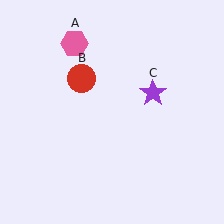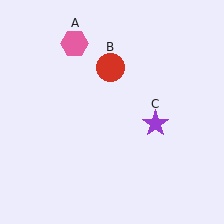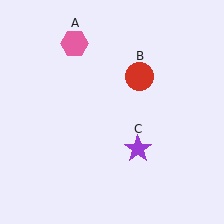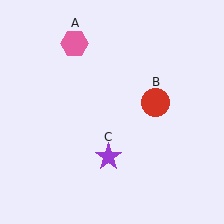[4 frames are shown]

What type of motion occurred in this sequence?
The red circle (object B), purple star (object C) rotated clockwise around the center of the scene.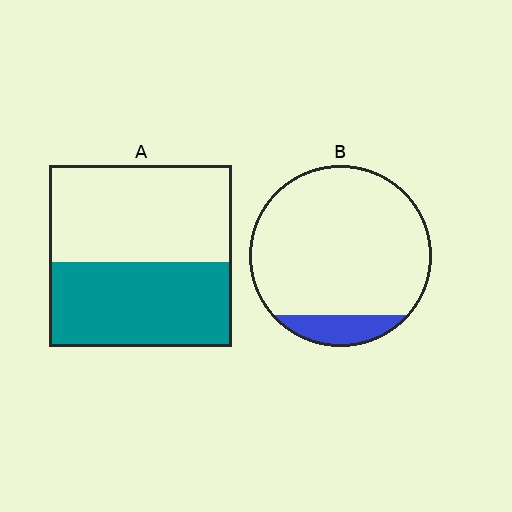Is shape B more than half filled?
No.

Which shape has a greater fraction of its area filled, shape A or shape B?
Shape A.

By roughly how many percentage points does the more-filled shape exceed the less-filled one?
By roughly 35 percentage points (A over B).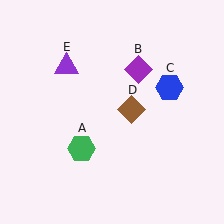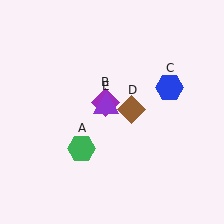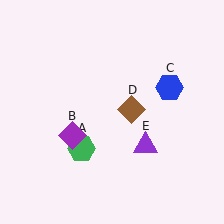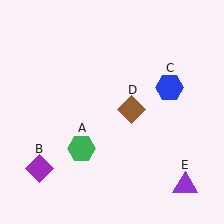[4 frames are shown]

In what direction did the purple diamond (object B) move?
The purple diamond (object B) moved down and to the left.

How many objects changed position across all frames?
2 objects changed position: purple diamond (object B), purple triangle (object E).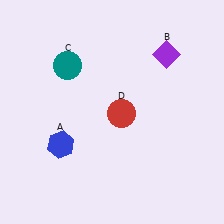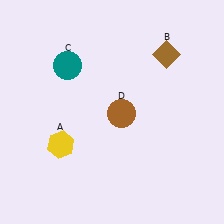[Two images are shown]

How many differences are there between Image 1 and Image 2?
There are 3 differences between the two images.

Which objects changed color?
A changed from blue to yellow. B changed from purple to brown. D changed from red to brown.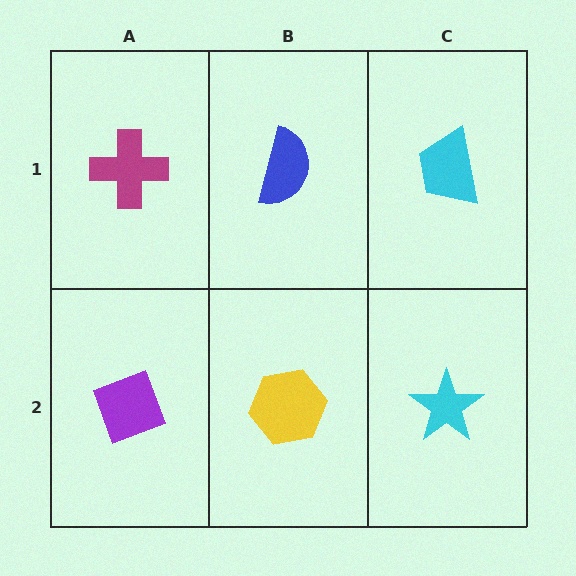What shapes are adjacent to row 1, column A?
A purple diamond (row 2, column A), a blue semicircle (row 1, column B).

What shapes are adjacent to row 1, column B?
A yellow hexagon (row 2, column B), a magenta cross (row 1, column A), a cyan trapezoid (row 1, column C).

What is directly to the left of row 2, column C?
A yellow hexagon.